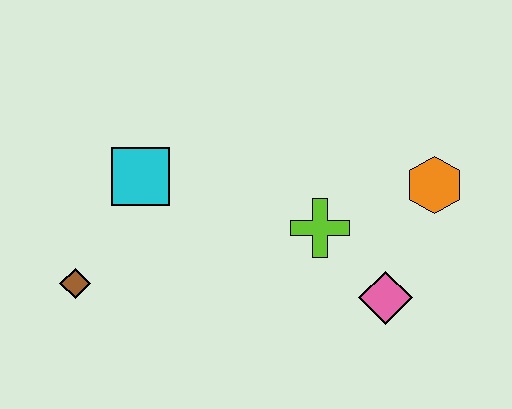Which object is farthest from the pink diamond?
The brown diamond is farthest from the pink diamond.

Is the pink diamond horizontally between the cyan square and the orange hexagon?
Yes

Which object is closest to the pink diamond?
The lime cross is closest to the pink diamond.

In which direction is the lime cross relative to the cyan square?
The lime cross is to the right of the cyan square.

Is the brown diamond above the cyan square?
No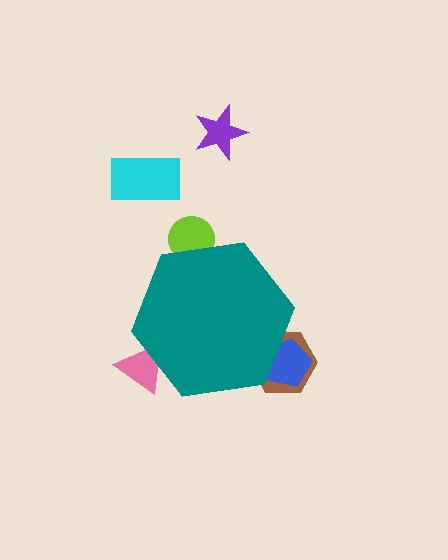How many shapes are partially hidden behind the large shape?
4 shapes are partially hidden.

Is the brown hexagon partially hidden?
Yes, the brown hexagon is partially hidden behind the teal hexagon.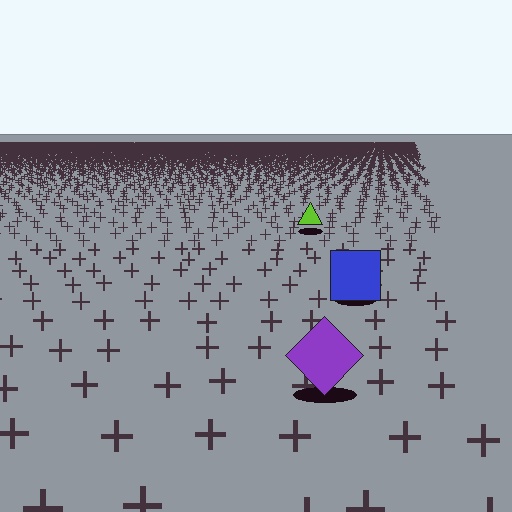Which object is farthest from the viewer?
The lime triangle is farthest from the viewer. It appears smaller and the ground texture around it is denser.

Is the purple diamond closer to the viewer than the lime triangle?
Yes. The purple diamond is closer — you can tell from the texture gradient: the ground texture is coarser near it.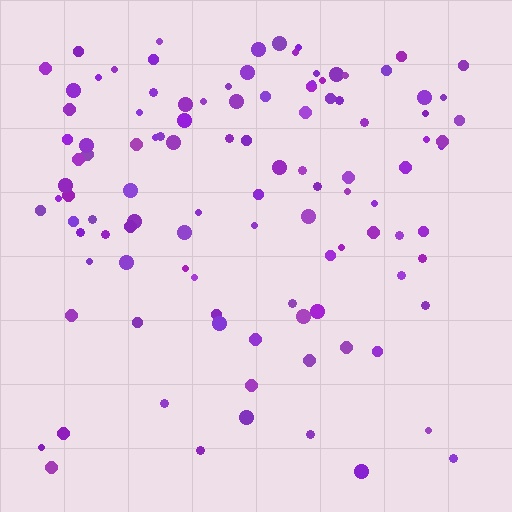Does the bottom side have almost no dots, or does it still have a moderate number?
Still a moderate number, just noticeably fewer than the top.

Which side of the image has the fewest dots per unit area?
The bottom.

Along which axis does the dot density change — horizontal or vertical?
Vertical.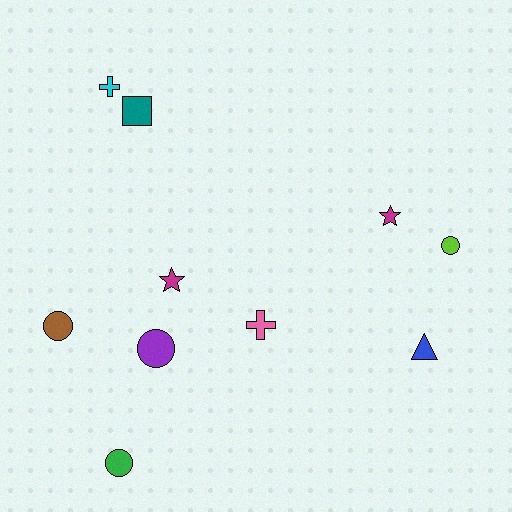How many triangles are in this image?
There is 1 triangle.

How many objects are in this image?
There are 10 objects.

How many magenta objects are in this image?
There are 2 magenta objects.